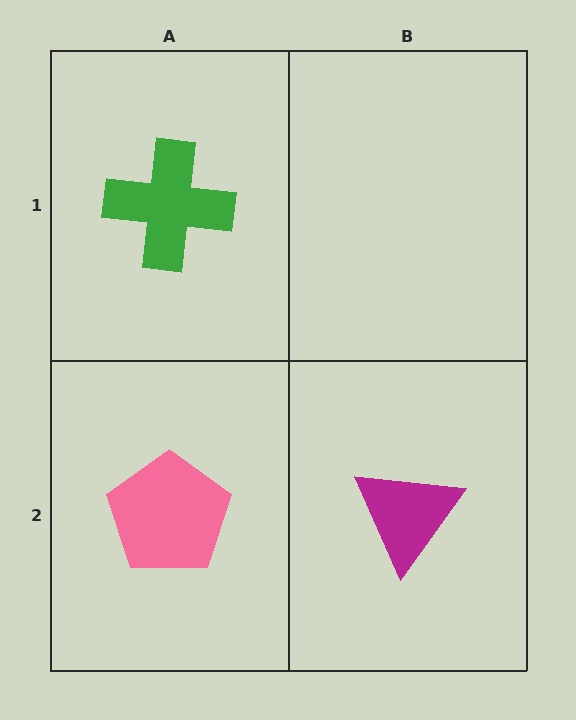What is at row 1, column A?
A green cross.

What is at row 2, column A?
A pink pentagon.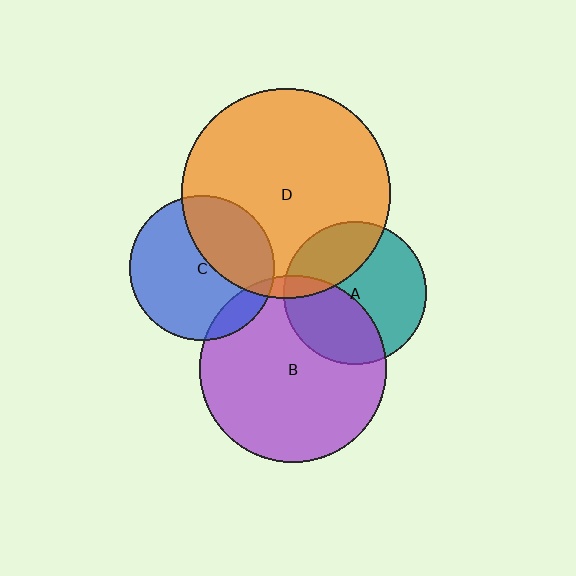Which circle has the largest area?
Circle D (orange).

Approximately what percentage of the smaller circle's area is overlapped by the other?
Approximately 10%.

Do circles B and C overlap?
Yes.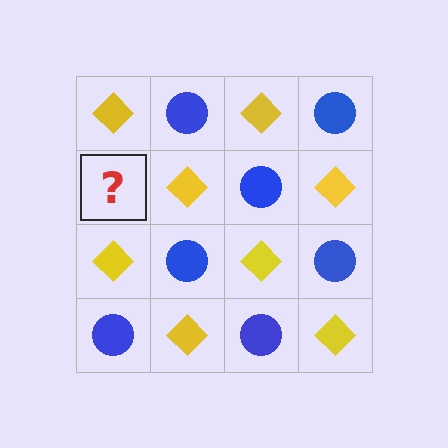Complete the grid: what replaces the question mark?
The question mark should be replaced with a blue circle.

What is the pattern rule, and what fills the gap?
The rule is that it alternates yellow diamond and blue circle in a checkerboard pattern. The gap should be filled with a blue circle.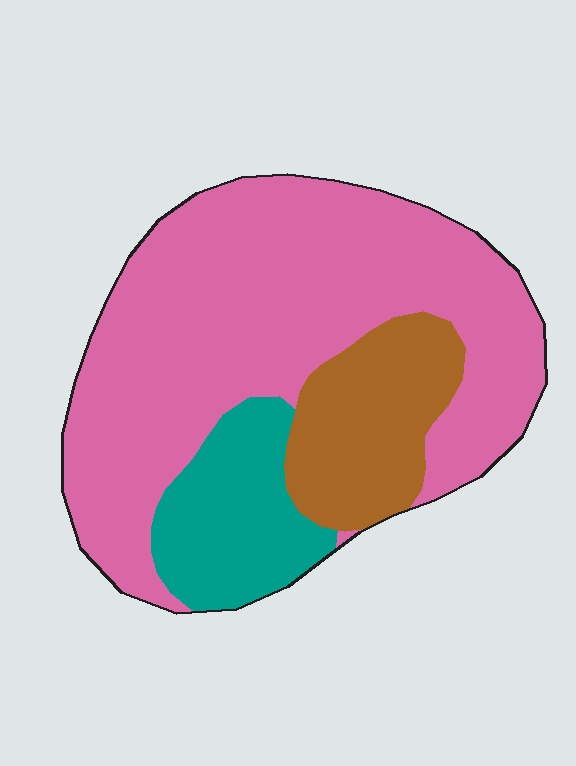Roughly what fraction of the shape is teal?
Teal takes up about one sixth (1/6) of the shape.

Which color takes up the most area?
Pink, at roughly 65%.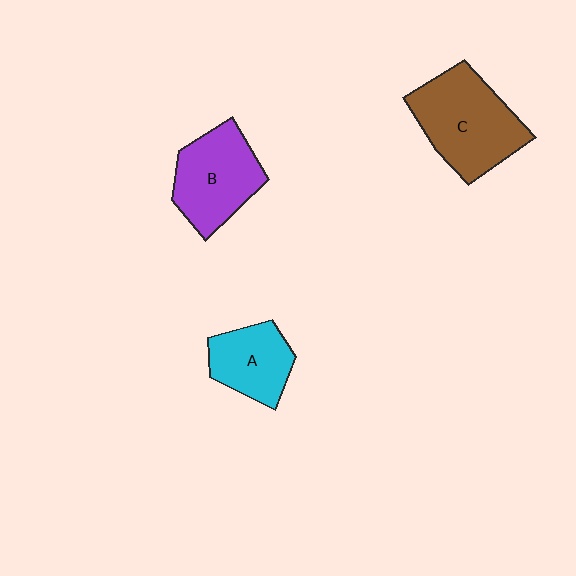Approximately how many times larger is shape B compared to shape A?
Approximately 1.4 times.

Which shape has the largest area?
Shape C (brown).